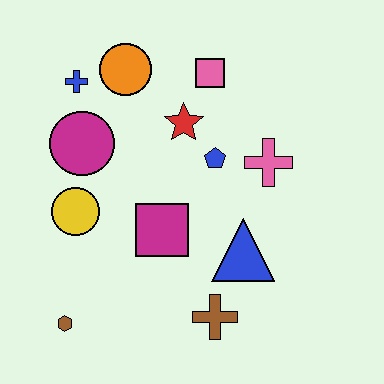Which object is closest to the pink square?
The red star is closest to the pink square.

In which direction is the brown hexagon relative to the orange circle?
The brown hexagon is below the orange circle.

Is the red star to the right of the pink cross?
No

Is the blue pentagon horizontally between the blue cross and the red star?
No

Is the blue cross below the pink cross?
No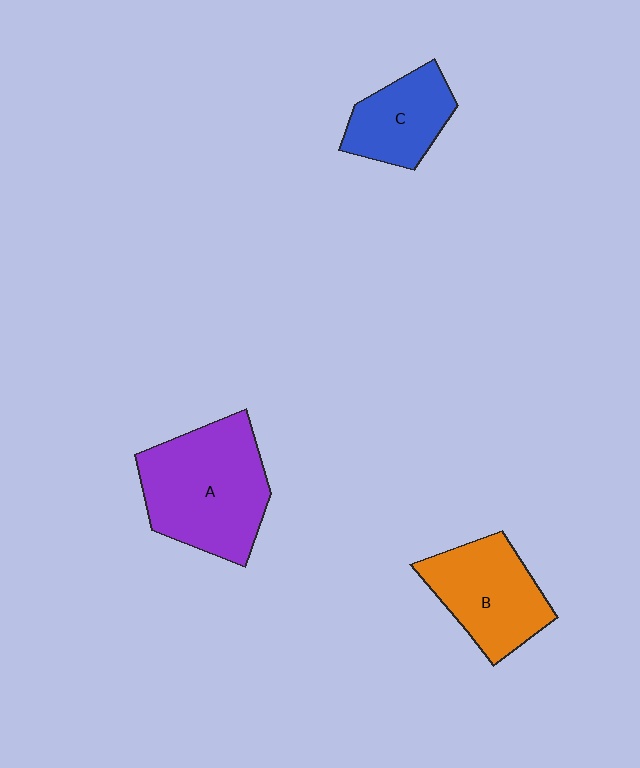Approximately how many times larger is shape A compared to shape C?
Approximately 1.8 times.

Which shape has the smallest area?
Shape C (blue).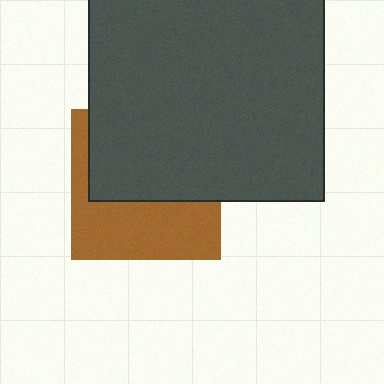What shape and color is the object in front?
The object in front is a dark gray square.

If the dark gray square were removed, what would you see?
You would see the complete brown square.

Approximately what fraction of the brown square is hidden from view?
Roughly 55% of the brown square is hidden behind the dark gray square.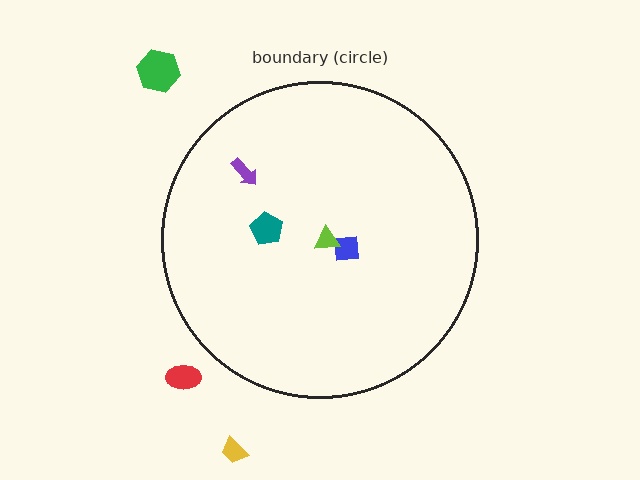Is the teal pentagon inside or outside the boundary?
Inside.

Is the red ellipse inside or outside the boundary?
Outside.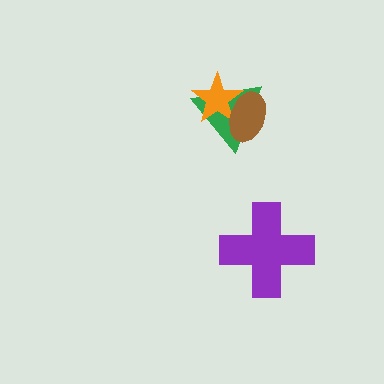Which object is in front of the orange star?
The brown ellipse is in front of the orange star.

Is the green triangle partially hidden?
Yes, it is partially covered by another shape.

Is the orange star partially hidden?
Yes, it is partially covered by another shape.